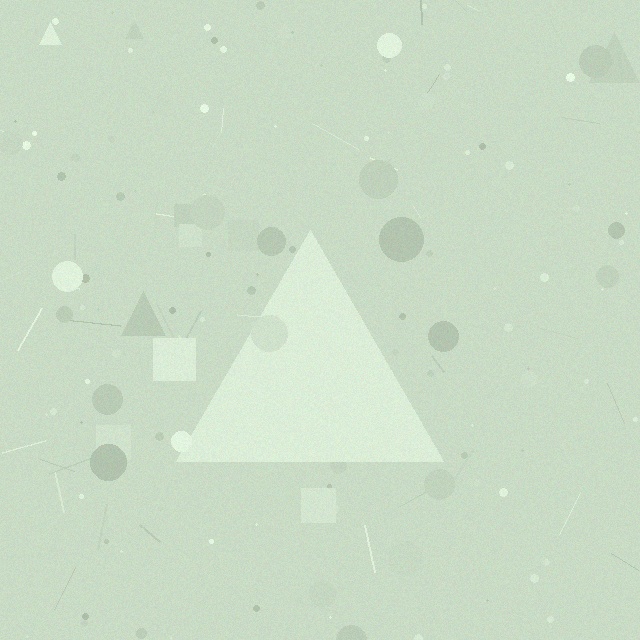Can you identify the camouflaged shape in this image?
The camouflaged shape is a triangle.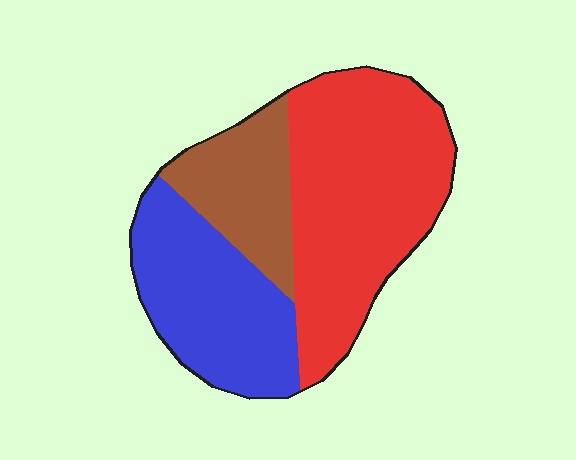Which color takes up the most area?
Red, at roughly 50%.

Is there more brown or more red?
Red.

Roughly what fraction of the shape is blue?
Blue covers about 30% of the shape.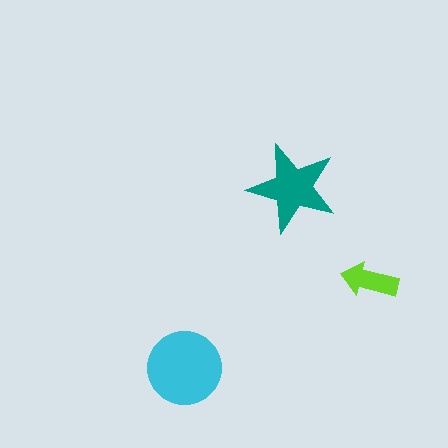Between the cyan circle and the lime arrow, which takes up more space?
The cyan circle.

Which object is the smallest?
The lime arrow.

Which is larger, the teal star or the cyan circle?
The cyan circle.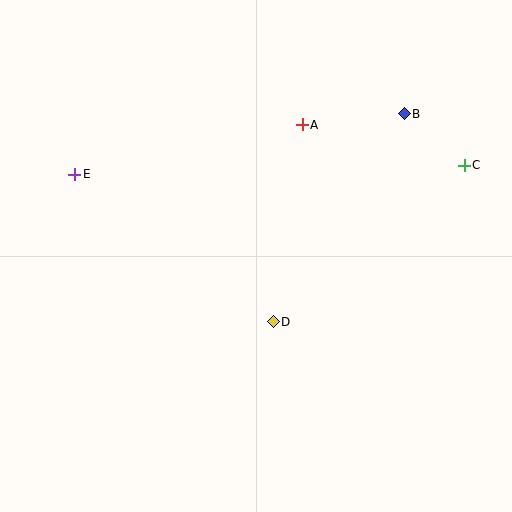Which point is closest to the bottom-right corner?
Point D is closest to the bottom-right corner.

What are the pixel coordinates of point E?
Point E is at (74, 174).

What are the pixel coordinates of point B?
Point B is at (404, 114).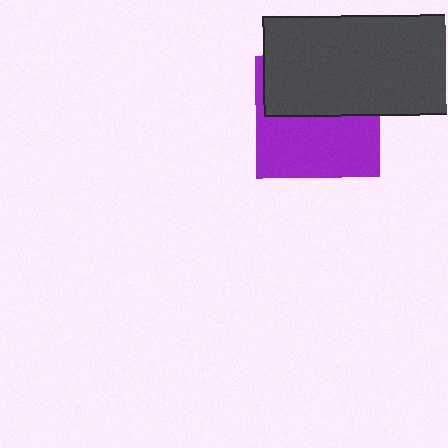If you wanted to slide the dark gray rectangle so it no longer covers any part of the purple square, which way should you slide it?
Slide it up — that is the most direct way to separate the two shapes.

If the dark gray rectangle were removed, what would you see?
You would see the complete purple square.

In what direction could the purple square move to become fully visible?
The purple square could move down. That would shift it out from behind the dark gray rectangle entirely.